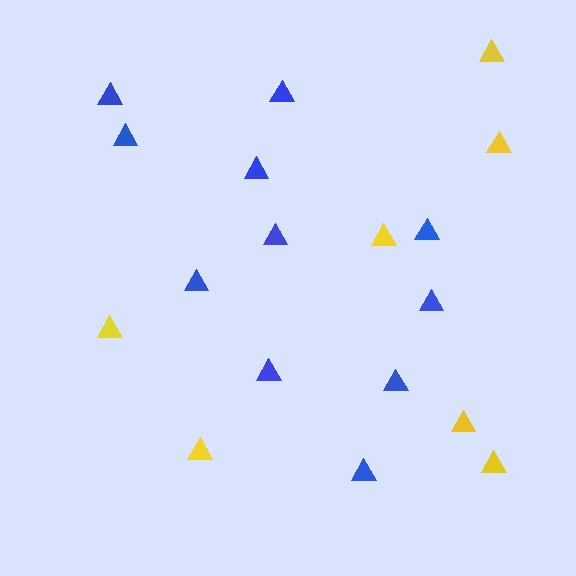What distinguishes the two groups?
There are 2 groups: one group of yellow triangles (7) and one group of blue triangles (11).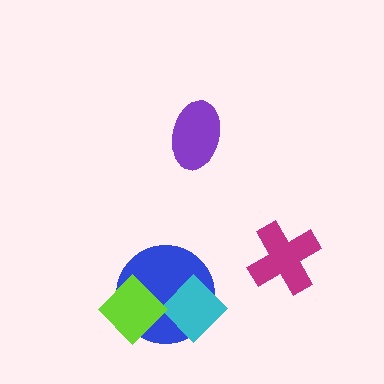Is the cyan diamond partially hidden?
Yes, it is partially covered by another shape.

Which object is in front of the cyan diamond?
The lime diamond is in front of the cyan diamond.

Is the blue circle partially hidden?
Yes, it is partially covered by another shape.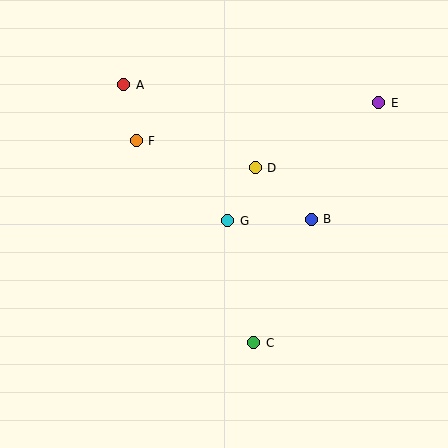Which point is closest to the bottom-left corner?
Point C is closest to the bottom-left corner.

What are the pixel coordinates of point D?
Point D is at (255, 168).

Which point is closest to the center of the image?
Point G at (228, 221) is closest to the center.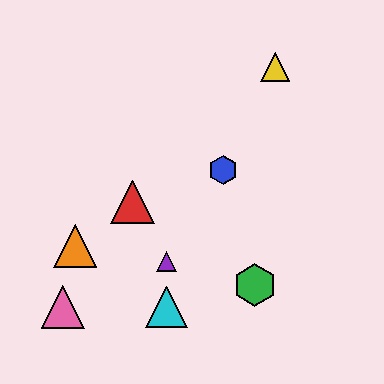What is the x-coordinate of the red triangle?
The red triangle is at x≈132.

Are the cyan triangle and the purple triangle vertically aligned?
Yes, both are at x≈166.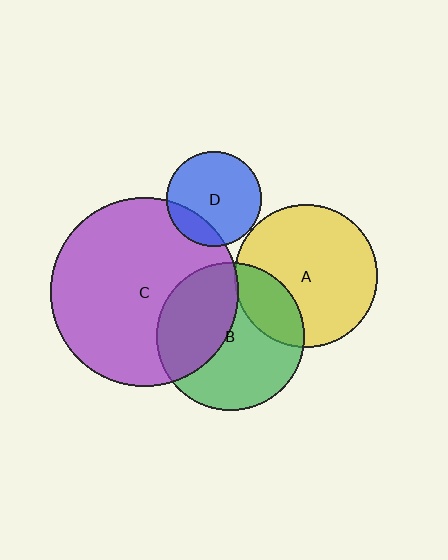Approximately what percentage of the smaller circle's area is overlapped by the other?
Approximately 25%.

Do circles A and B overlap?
Yes.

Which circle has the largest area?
Circle C (purple).